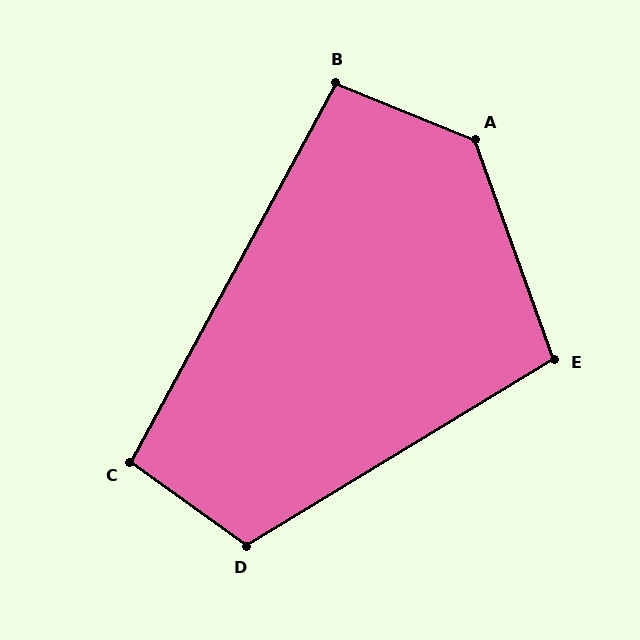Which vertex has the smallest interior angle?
B, at approximately 96 degrees.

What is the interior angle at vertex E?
Approximately 101 degrees (obtuse).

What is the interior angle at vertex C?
Approximately 97 degrees (obtuse).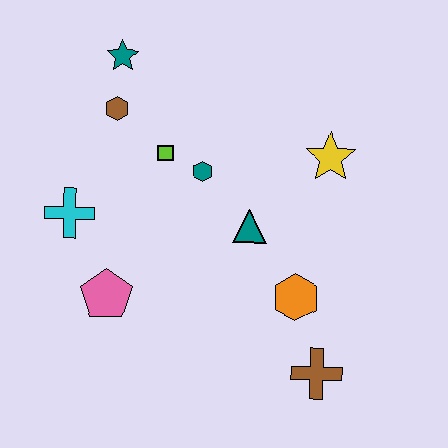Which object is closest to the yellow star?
The teal triangle is closest to the yellow star.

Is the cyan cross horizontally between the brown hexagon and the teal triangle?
No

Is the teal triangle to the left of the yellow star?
Yes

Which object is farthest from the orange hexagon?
The teal star is farthest from the orange hexagon.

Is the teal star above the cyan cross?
Yes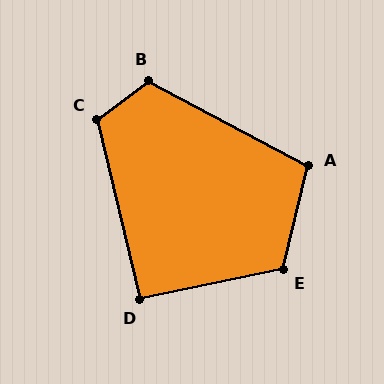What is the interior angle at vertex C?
Approximately 114 degrees (obtuse).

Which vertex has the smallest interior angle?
D, at approximately 91 degrees.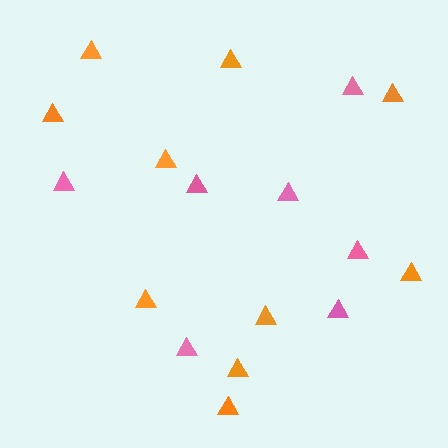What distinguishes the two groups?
There are 2 groups: one group of pink triangles (7) and one group of orange triangles (10).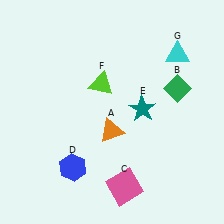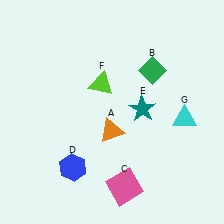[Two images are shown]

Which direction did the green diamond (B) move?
The green diamond (B) moved left.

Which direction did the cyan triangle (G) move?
The cyan triangle (G) moved down.